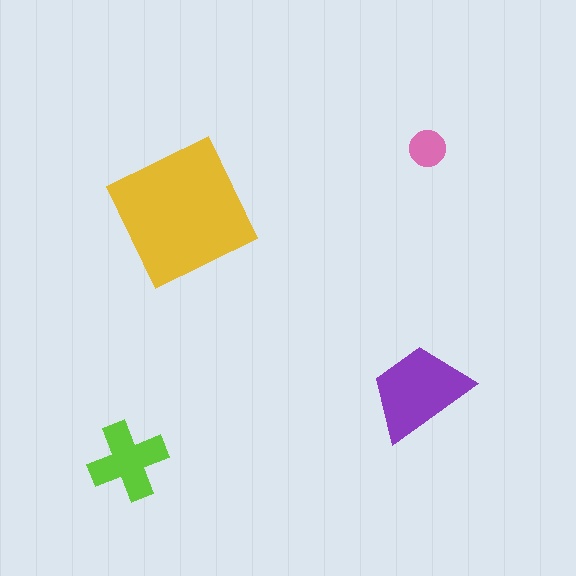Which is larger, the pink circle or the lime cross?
The lime cross.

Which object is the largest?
The yellow square.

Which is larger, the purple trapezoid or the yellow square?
The yellow square.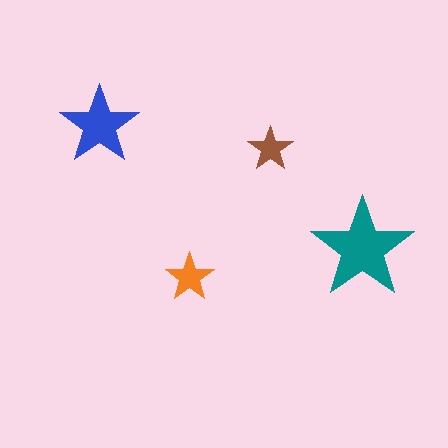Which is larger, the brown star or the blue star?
The blue one.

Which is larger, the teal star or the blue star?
The teal one.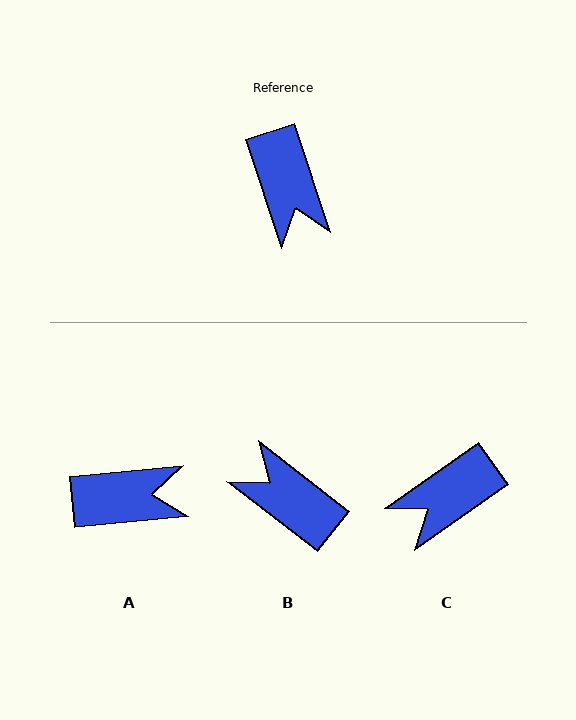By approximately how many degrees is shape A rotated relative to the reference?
Approximately 77 degrees counter-clockwise.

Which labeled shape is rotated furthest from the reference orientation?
B, about 146 degrees away.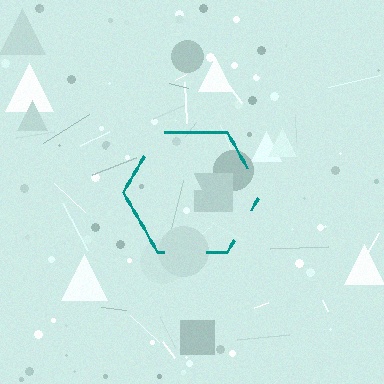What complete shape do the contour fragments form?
The contour fragments form a hexagon.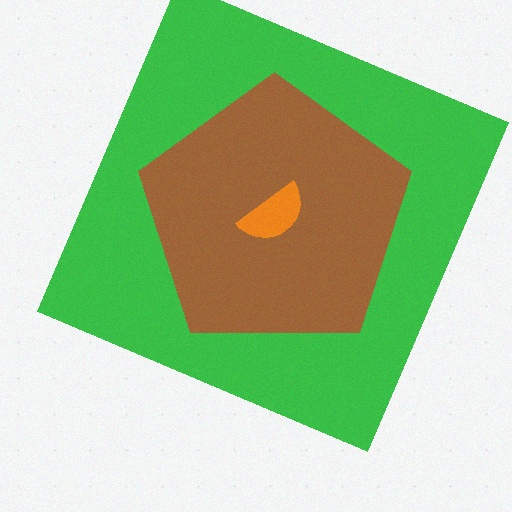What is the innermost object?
The orange semicircle.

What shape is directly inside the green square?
The brown pentagon.